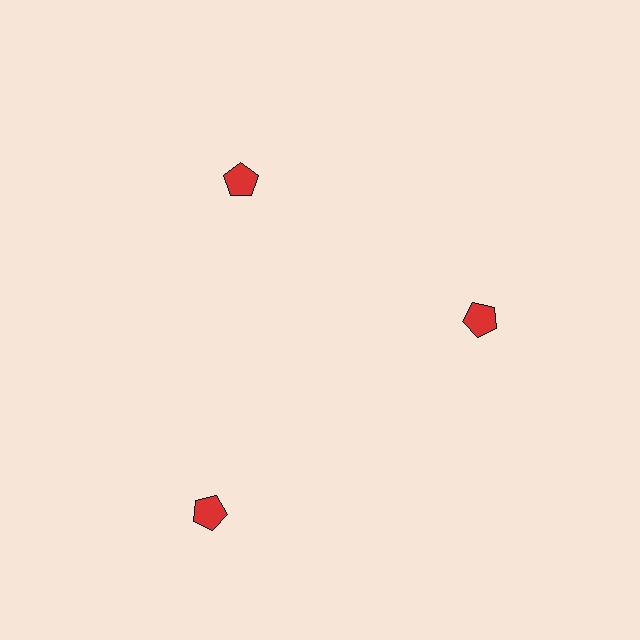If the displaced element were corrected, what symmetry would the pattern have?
It would have 3-fold rotational symmetry — the pattern would map onto itself every 120 degrees.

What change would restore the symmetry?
The symmetry would be restored by moving it inward, back onto the ring so that all 3 pentagons sit at equal angles and equal distance from the center.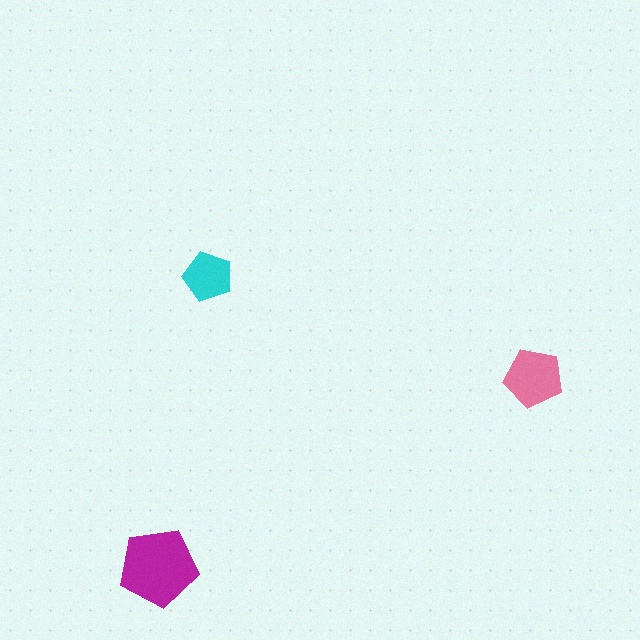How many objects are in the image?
There are 3 objects in the image.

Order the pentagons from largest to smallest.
the magenta one, the pink one, the cyan one.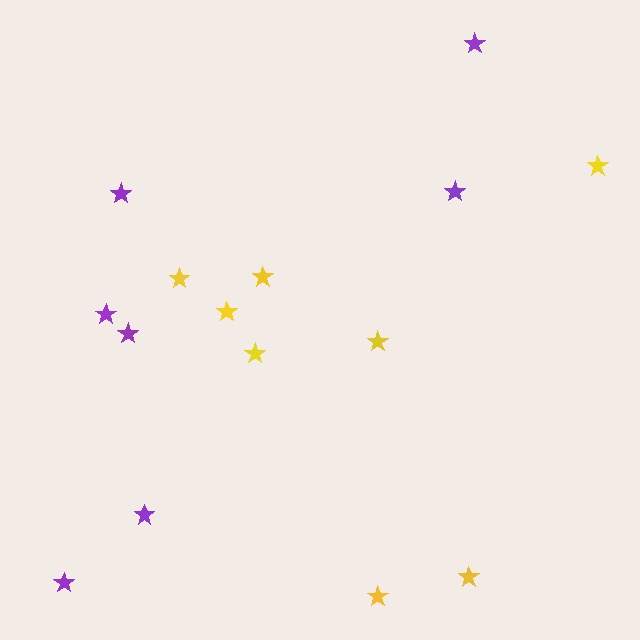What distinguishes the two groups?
There are 2 groups: one group of purple stars (7) and one group of yellow stars (8).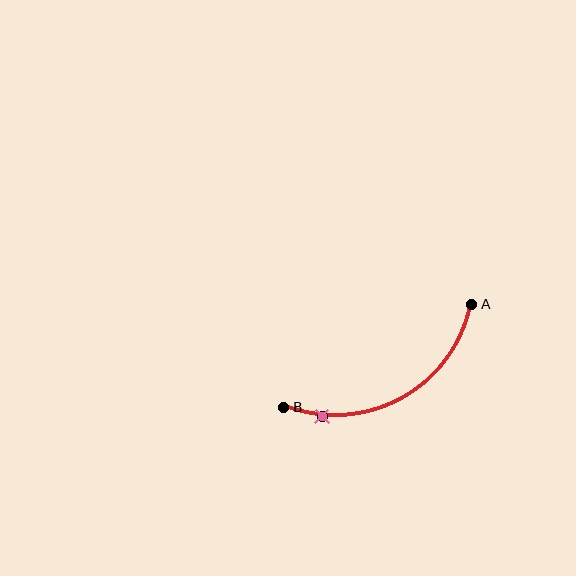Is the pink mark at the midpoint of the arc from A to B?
No. The pink mark lies on the arc but is closer to endpoint B. The arc midpoint would be at the point on the curve equidistant along the arc from both A and B.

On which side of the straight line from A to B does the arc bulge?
The arc bulges below the straight line connecting A and B.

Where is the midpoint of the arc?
The arc midpoint is the point on the curve farthest from the straight line joining A and B. It sits below that line.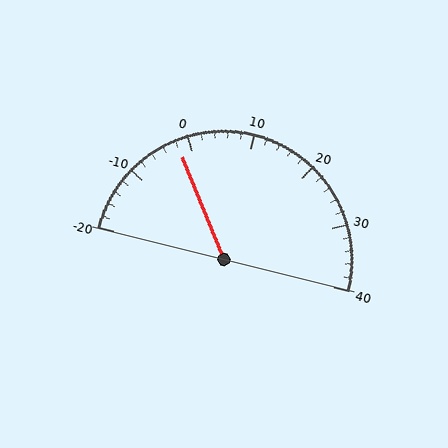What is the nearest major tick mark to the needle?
The nearest major tick mark is 0.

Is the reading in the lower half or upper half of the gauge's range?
The reading is in the lower half of the range (-20 to 40).